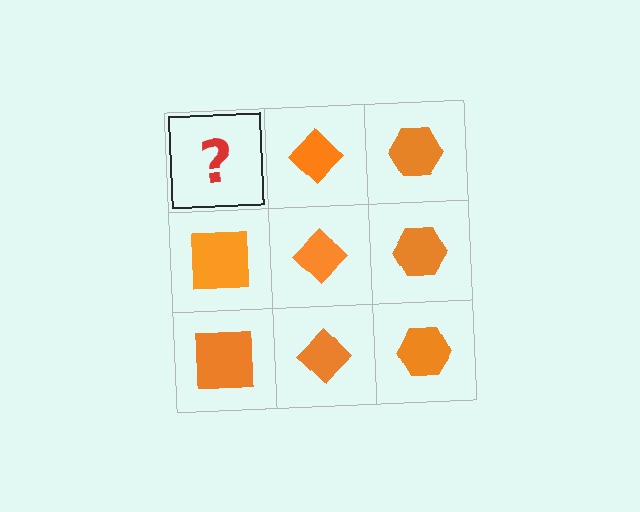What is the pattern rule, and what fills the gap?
The rule is that each column has a consistent shape. The gap should be filled with an orange square.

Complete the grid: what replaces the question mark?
The question mark should be replaced with an orange square.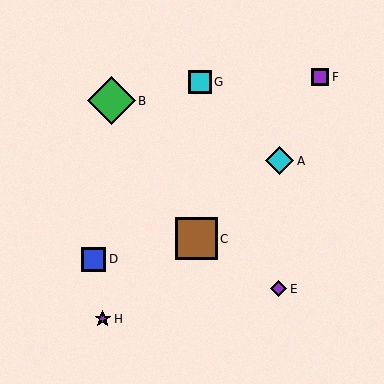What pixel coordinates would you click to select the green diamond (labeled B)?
Click at (111, 101) to select the green diamond B.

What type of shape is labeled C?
Shape C is a brown square.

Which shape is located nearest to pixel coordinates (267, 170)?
The cyan diamond (labeled A) at (279, 161) is nearest to that location.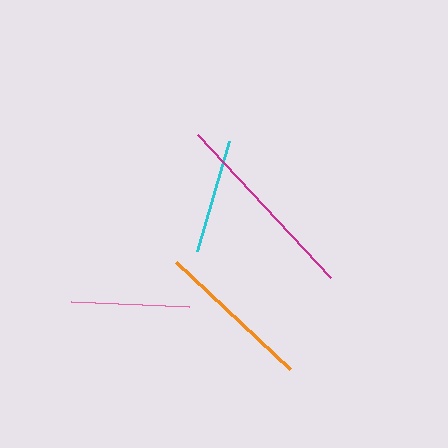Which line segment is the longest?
The magenta line is the longest at approximately 196 pixels.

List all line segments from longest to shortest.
From longest to shortest: magenta, orange, pink, cyan.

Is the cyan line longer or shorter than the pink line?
The pink line is longer than the cyan line.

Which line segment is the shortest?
The cyan line is the shortest at approximately 115 pixels.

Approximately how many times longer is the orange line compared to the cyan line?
The orange line is approximately 1.4 times the length of the cyan line.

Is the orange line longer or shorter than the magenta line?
The magenta line is longer than the orange line.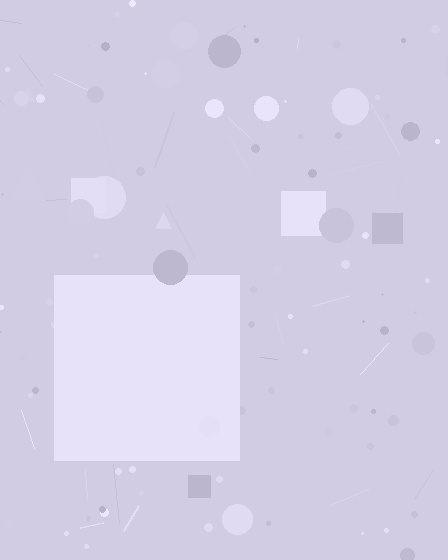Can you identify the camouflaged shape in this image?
The camouflaged shape is a square.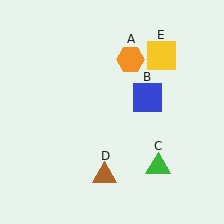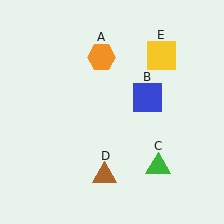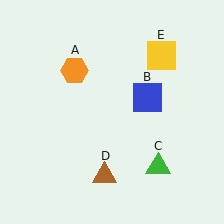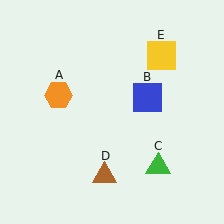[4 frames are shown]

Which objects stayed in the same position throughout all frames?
Blue square (object B) and green triangle (object C) and brown triangle (object D) and yellow square (object E) remained stationary.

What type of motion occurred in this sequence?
The orange hexagon (object A) rotated counterclockwise around the center of the scene.